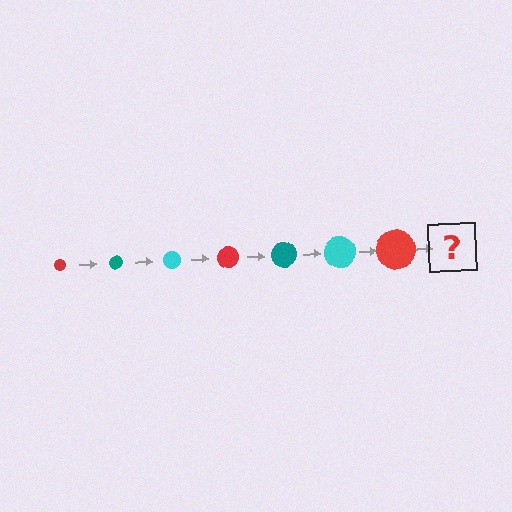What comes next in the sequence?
The next element should be a teal circle, larger than the previous one.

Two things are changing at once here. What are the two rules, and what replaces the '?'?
The two rules are that the circle grows larger each step and the color cycles through red, teal, and cyan. The '?' should be a teal circle, larger than the previous one.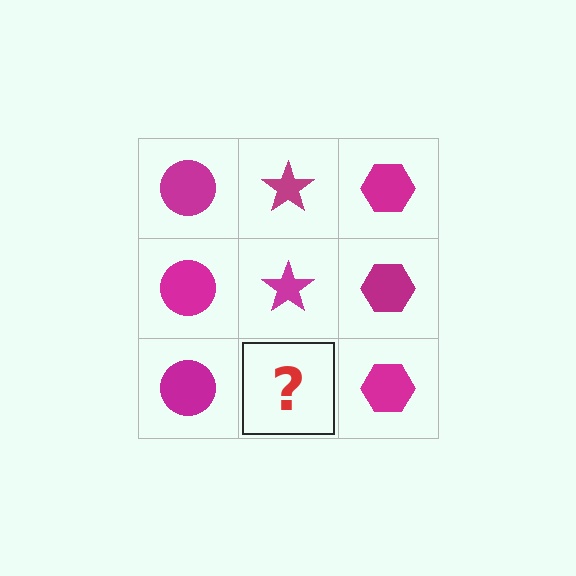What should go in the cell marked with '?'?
The missing cell should contain a magenta star.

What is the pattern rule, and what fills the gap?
The rule is that each column has a consistent shape. The gap should be filled with a magenta star.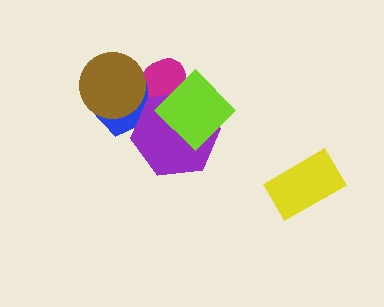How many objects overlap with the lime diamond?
2 objects overlap with the lime diamond.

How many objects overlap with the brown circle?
2 objects overlap with the brown circle.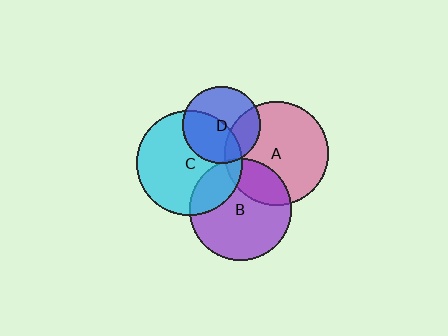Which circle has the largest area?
Circle C (cyan).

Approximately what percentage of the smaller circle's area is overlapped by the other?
Approximately 25%.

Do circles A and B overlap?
Yes.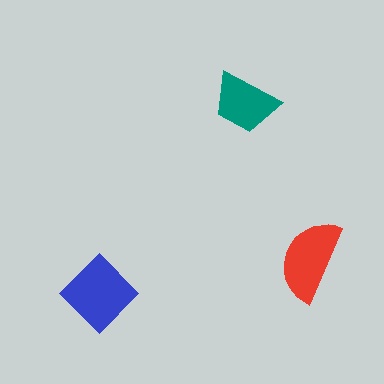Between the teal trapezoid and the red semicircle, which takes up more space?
The red semicircle.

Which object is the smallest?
The teal trapezoid.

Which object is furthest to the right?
The red semicircle is rightmost.